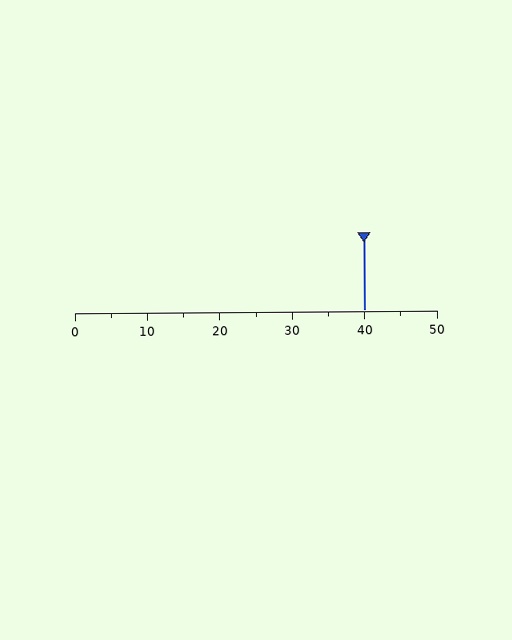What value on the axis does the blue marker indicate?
The marker indicates approximately 40.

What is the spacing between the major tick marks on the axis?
The major ticks are spaced 10 apart.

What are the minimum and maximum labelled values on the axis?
The axis runs from 0 to 50.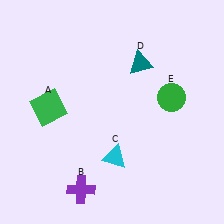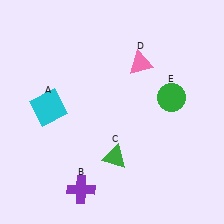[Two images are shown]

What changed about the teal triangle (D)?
In Image 1, D is teal. In Image 2, it changed to pink.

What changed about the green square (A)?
In Image 1, A is green. In Image 2, it changed to cyan.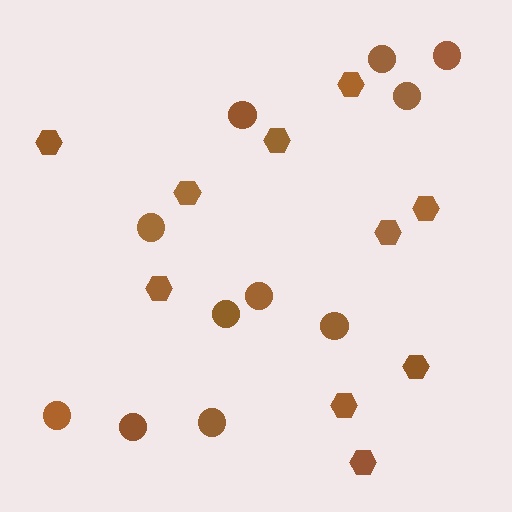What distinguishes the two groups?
There are 2 groups: one group of circles (11) and one group of hexagons (10).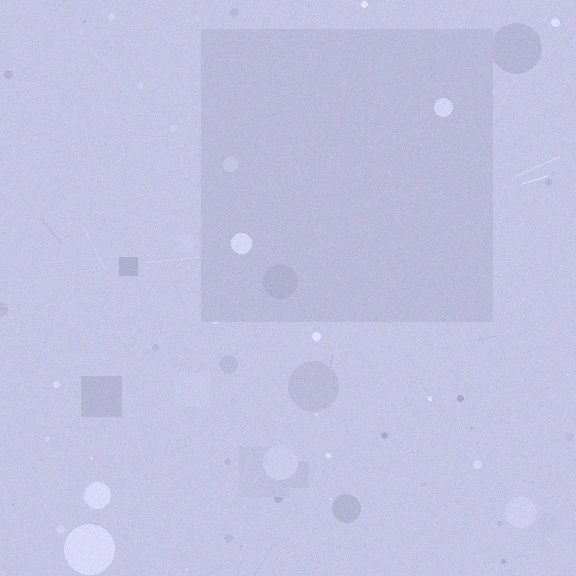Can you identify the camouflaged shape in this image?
The camouflaged shape is a square.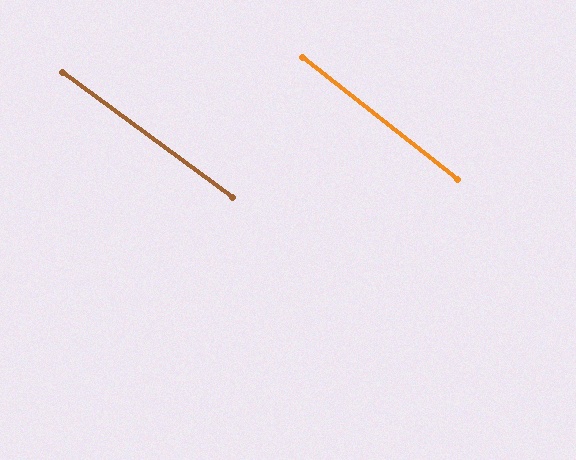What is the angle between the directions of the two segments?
Approximately 2 degrees.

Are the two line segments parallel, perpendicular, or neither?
Parallel — their directions differ by only 1.7°.